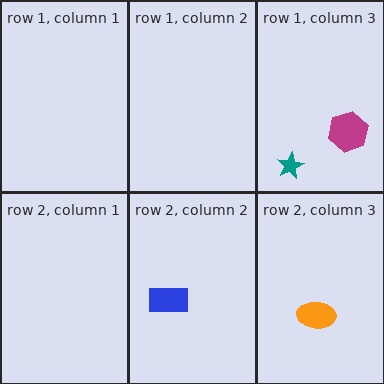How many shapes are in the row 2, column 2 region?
1.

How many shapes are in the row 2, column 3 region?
1.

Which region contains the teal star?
The row 1, column 3 region.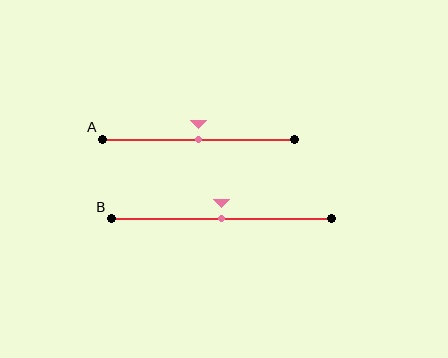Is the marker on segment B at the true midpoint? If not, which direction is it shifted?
Yes, the marker on segment B is at the true midpoint.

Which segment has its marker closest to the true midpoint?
Segment A has its marker closest to the true midpoint.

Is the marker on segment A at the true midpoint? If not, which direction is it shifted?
Yes, the marker on segment A is at the true midpoint.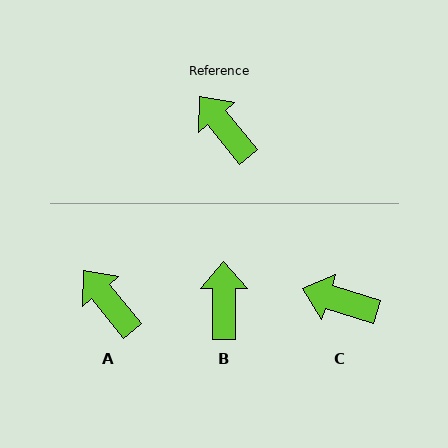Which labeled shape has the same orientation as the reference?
A.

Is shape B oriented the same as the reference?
No, it is off by about 39 degrees.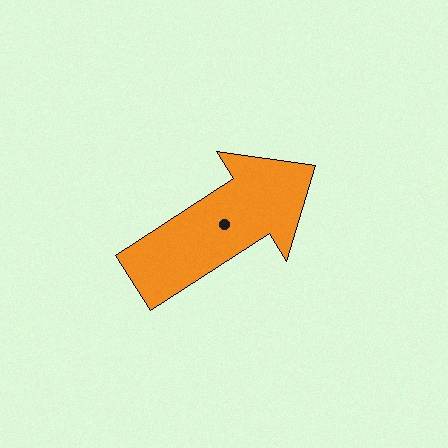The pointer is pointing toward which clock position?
Roughly 2 o'clock.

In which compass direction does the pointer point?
Northeast.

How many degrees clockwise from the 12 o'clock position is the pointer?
Approximately 57 degrees.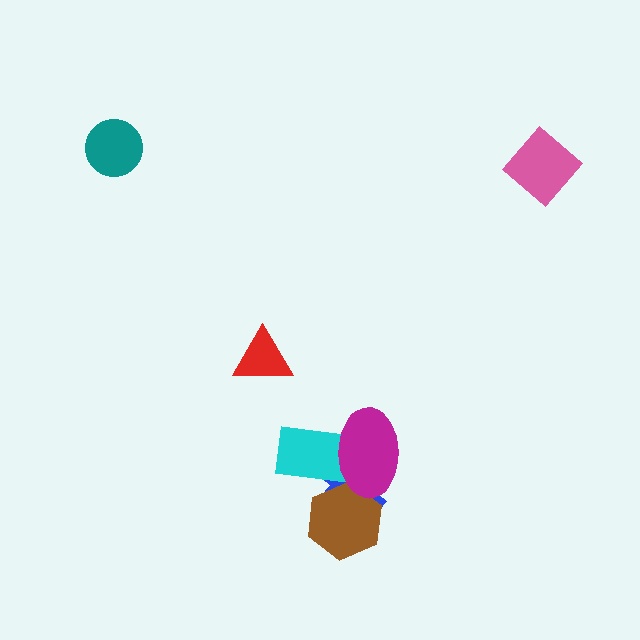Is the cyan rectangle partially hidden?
Yes, it is partially covered by another shape.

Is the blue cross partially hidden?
Yes, it is partially covered by another shape.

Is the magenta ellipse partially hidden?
No, no other shape covers it.